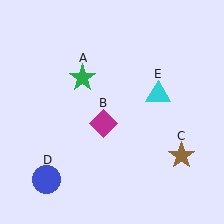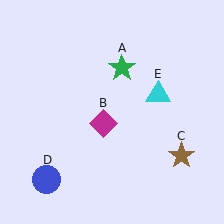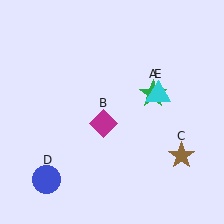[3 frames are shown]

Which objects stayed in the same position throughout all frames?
Magenta diamond (object B) and brown star (object C) and blue circle (object D) and cyan triangle (object E) remained stationary.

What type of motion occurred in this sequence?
The green star (object A) rotated clockwise around the center of the scene.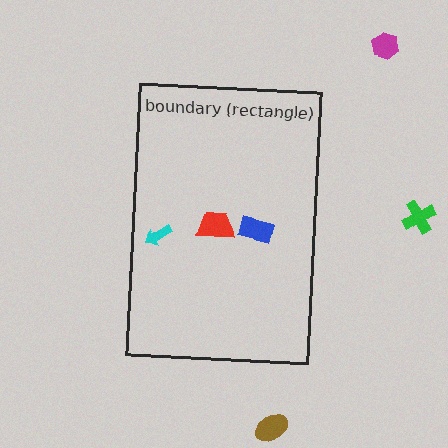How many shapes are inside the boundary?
3 inside, 3 outside.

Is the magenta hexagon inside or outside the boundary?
Outside.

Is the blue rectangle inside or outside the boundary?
Inside.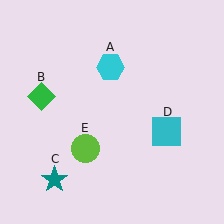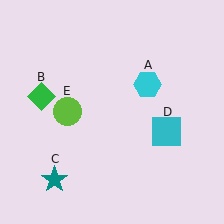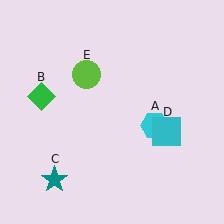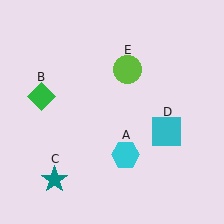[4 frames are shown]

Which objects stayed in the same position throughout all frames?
Green diamond (object B) and teal star (object C) and cyan square (object D) remained stationary.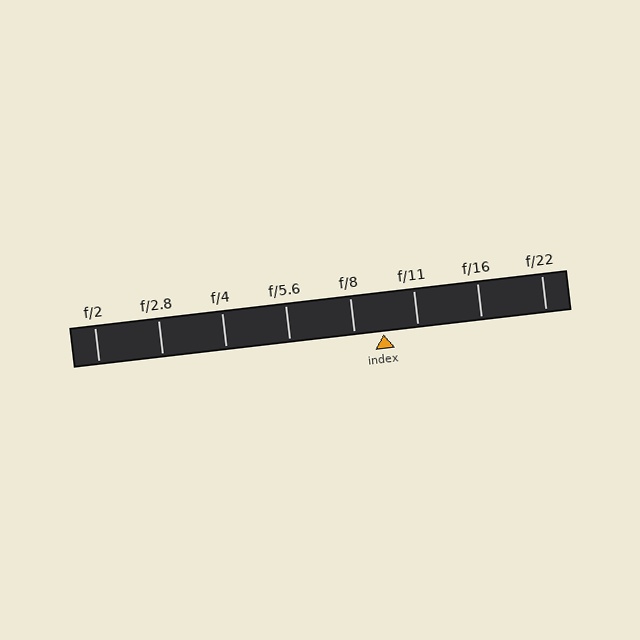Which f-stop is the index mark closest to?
The index mark is closest to f/8.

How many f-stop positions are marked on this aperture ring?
There are 8 f-stop positions marked.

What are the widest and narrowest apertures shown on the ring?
The widest aperture shown is f/2 and the narrowest is f/22.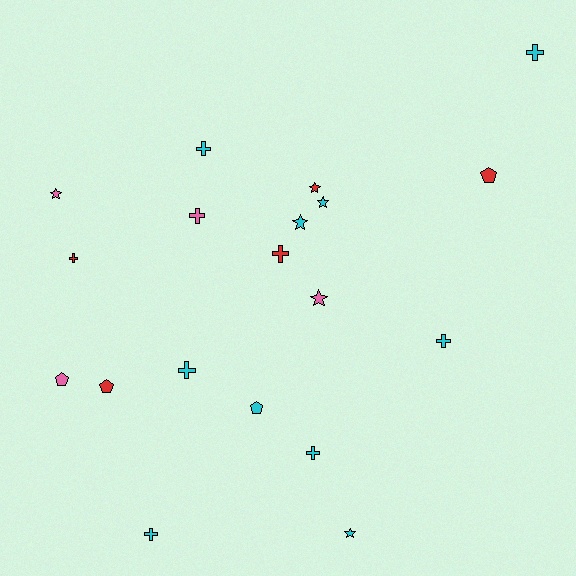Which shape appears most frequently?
Cross, with 9 objects.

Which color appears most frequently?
Cyan, with 10 objects.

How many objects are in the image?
There are 19 objects.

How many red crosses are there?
There are 2 red crosses.